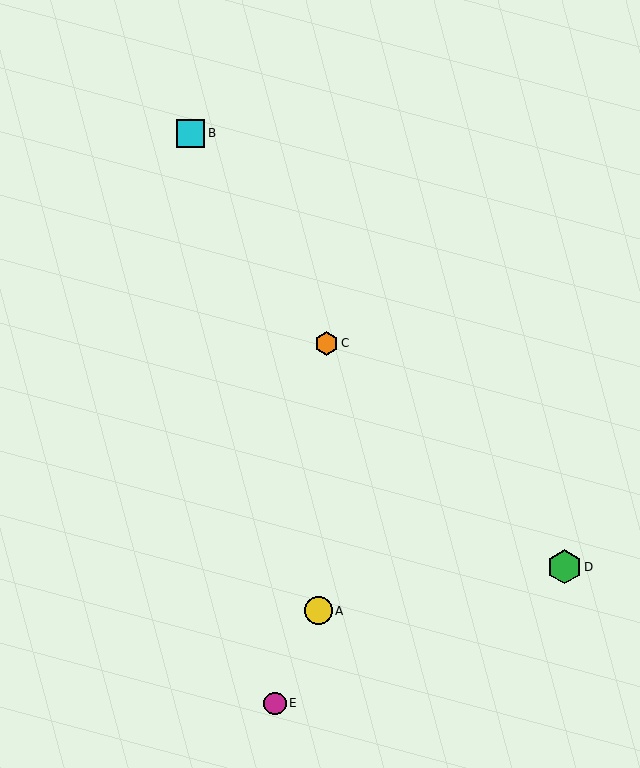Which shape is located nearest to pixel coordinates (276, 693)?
The magenta circle (labeled E) at (275, 703) is nearest to that location.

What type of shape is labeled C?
Shape C is an orange hexagon.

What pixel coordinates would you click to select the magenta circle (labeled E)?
Click at (275, 703) to select the magenta circle E.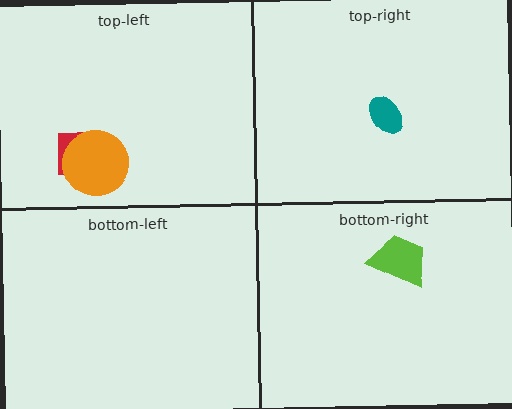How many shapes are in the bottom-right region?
1.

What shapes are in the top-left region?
The red square, the orange circle.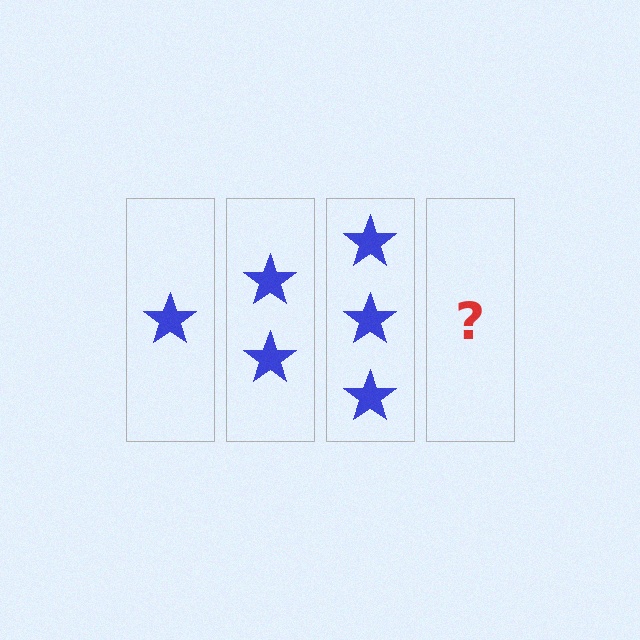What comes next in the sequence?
The next element should be 4 stars.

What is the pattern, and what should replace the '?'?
The pattern is that each step adds one more star. The '?' should be 4 stars.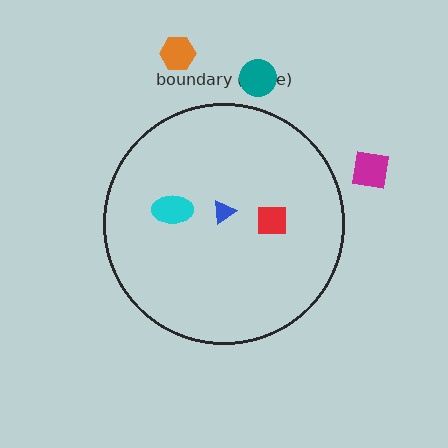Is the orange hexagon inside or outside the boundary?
Outside.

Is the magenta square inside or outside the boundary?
Outside.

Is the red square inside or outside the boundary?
Inside.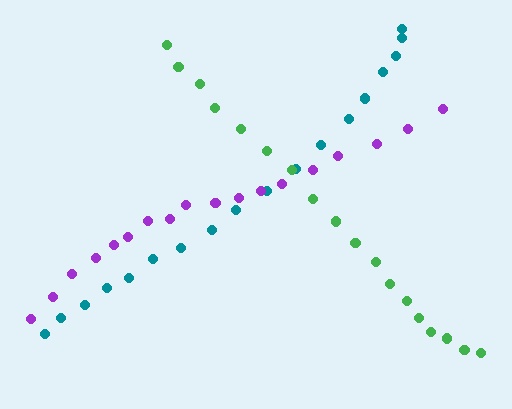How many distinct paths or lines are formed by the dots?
There are 3 distinct paths.